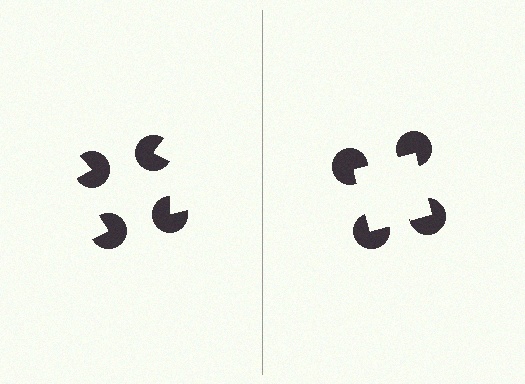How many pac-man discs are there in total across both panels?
8 — 4 on each side.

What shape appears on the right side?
An illusory square.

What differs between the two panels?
The pac-man discs are positioned identically on both sides; only the wedge orientations differ. On the right they align to a square; on the left they are misaligned.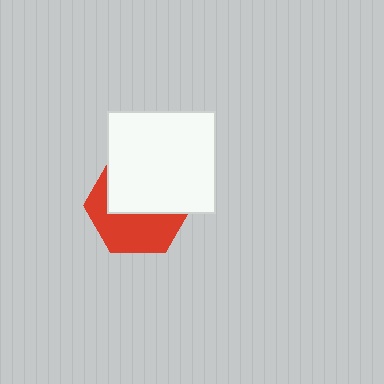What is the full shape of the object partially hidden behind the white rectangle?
The partially hidden object is a red hexagon.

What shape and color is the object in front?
The object in front is a white rectangle.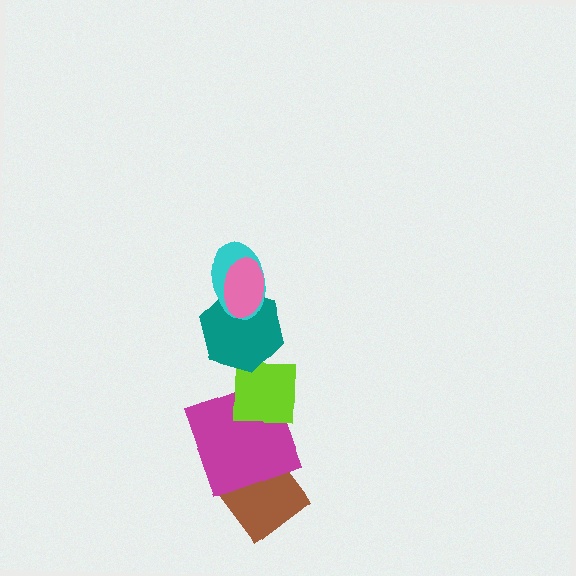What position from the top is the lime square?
The lime square is 4th from the top.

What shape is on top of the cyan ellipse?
The pink ellipse is on top of the cyan ellipse.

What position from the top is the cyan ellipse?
The cyan ellipse is 2nd from the top.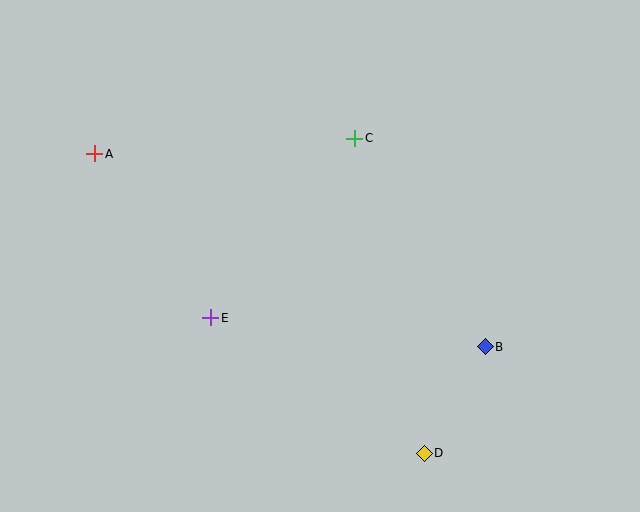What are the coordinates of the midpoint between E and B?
The midpoint between E and B is at (348, 332).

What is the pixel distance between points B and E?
The distance between B and E is 276 pixels.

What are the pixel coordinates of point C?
Point C is at (355, 138).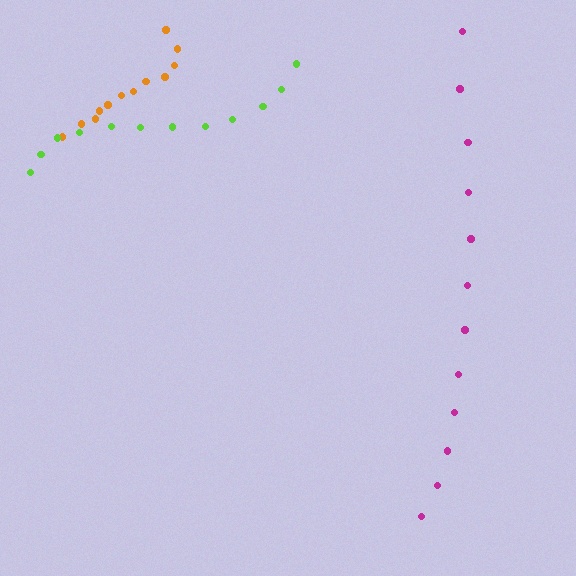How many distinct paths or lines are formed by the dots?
There are 3 distinct paths.